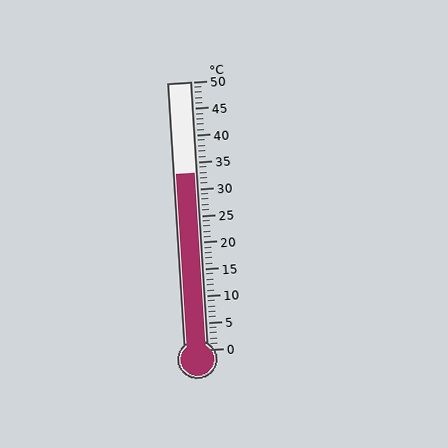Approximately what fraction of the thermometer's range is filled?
The thermometer is filled to approximately 65% of its range.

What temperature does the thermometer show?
The thermometer shows approximately 33°C.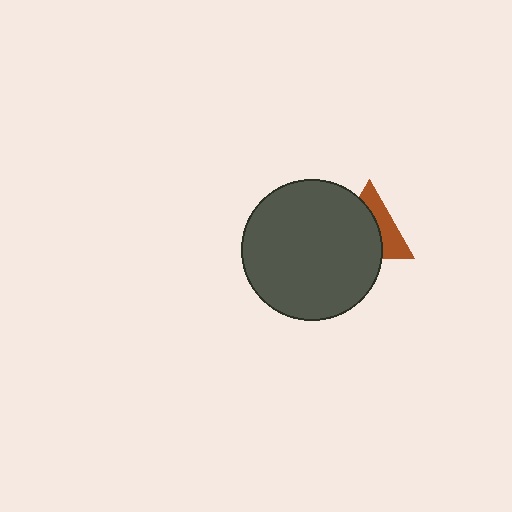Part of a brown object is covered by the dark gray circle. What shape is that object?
It is a triangle.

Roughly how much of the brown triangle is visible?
A small part of it is visible (roughly 40%).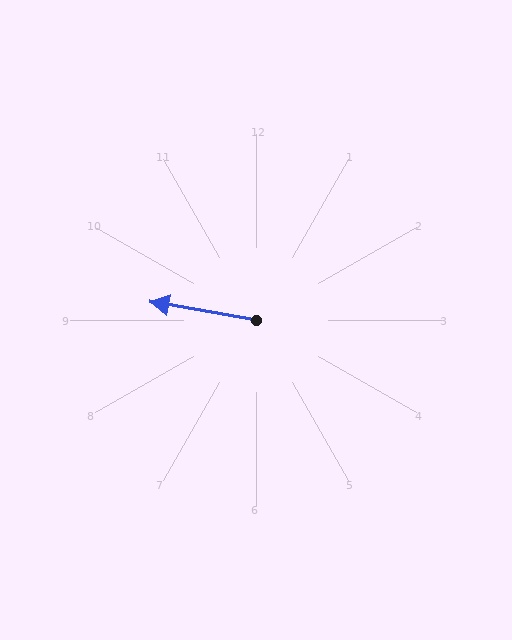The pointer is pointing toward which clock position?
Roughly 9 o'clock.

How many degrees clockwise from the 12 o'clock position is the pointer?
Approximately 280 degrees.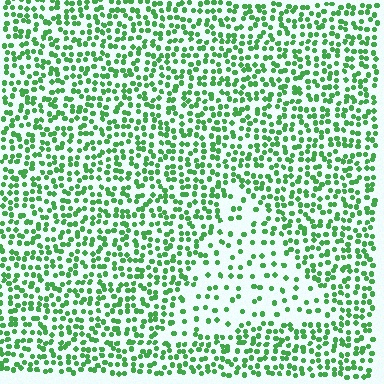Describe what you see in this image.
The image contains small green elements arranged at two different densities. A triangle-shaped region is visible where the elements are less densely packed than the surrounding area.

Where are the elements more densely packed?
The elements are more densely packed outside the triangle boundary.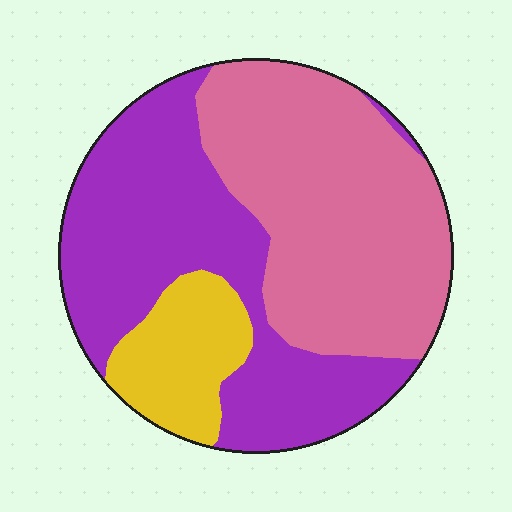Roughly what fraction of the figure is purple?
Purple takes up between a quarter and a half of the figure.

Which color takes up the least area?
Yellow, at roughly 15%.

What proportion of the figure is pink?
Pink covers roughly 45% of the figure.